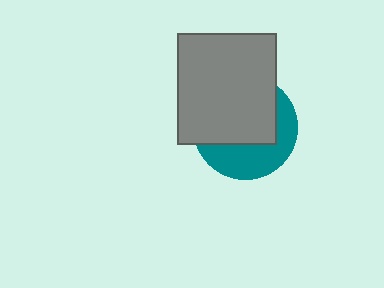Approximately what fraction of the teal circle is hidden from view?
Roughly 61% of the teal circle is hidden behind the gray rectangle.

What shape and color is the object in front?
The object in front is a gray rectangle.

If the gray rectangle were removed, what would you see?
You would see the complete teal circle.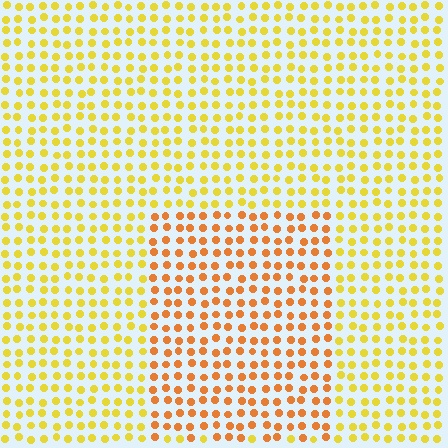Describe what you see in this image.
The image is filled with small yellow elements in a uniform arrangement. A rectangle-shaped region is visible where the elements are tinted to a slightly different hue, forming a subtle color boundary.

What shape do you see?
I see a rectangle.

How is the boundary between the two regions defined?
The boundary is defined purely by a slight shift in hue (about 31 degrees). Spacing, size, and orientation are identical on both sides.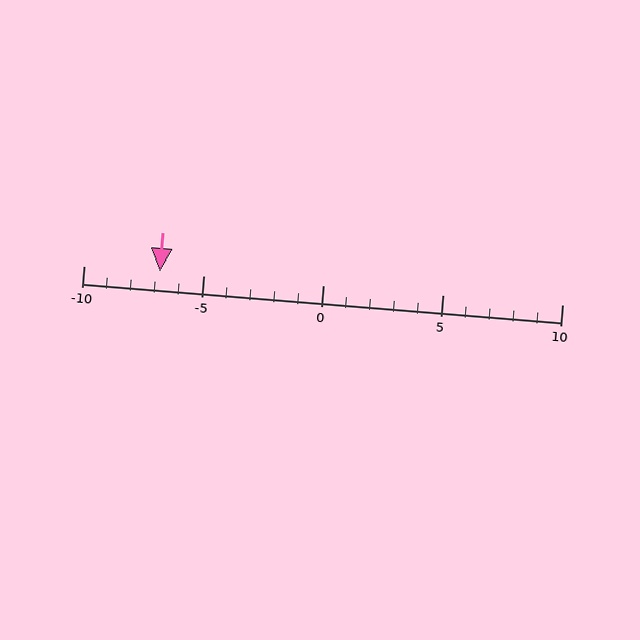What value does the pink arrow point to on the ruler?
The pink arrow points to approximately -7.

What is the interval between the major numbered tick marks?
The major tick marks are spaced 5 units apart.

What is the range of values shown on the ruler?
The ruler shows values from -10 to 10.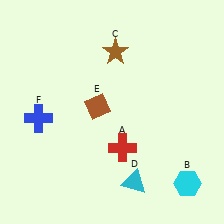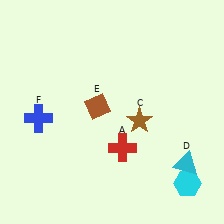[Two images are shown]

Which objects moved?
The objects that moved are: the brown star (C), the cyan triangle (D).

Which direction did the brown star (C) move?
The brown star (C) moved down.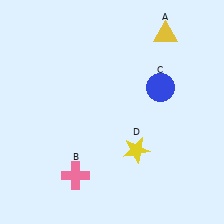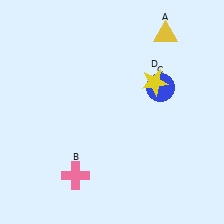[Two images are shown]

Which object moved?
The yellow star (D) moved up.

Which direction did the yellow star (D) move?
The yellow star (D) moved up.